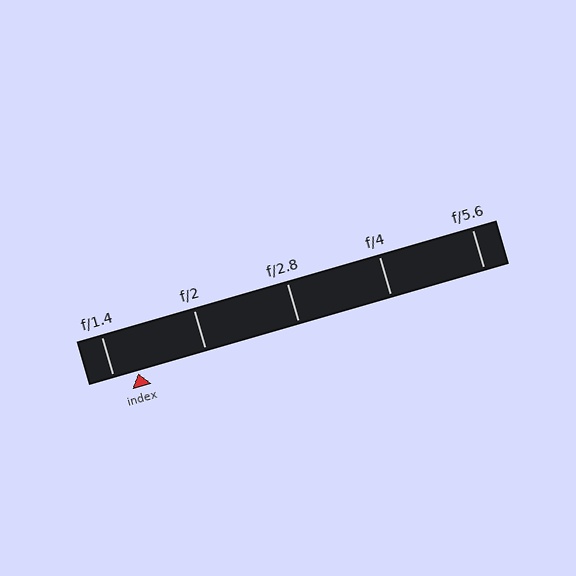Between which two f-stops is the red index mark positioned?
The index mark is between f/1.4 and f/2.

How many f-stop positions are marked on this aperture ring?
There are 5 f-stop positions marked.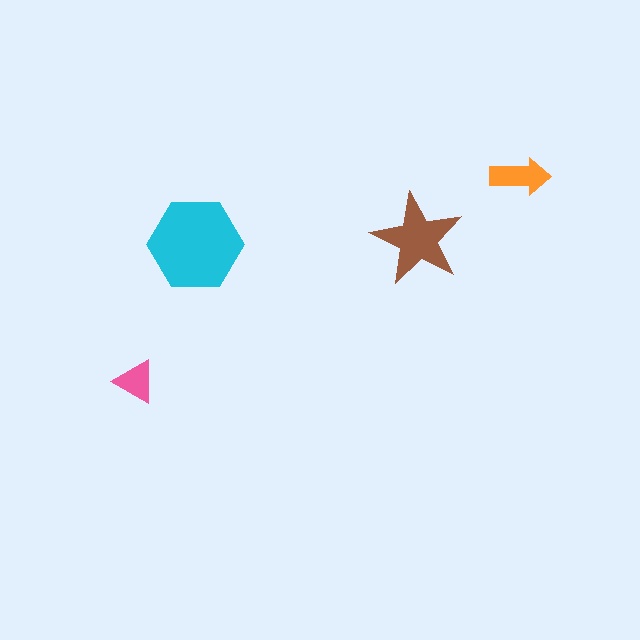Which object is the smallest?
The pink triangle.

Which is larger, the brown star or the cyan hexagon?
The cyan hexagon.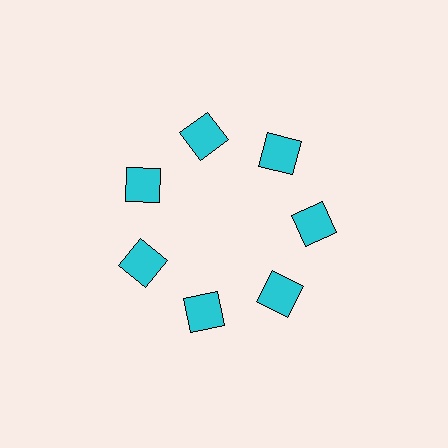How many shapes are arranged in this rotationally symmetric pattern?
There are 7 shapes, arranged in 7 groups of 1.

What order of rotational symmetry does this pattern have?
This pattern has 7-fold rotational symmetry.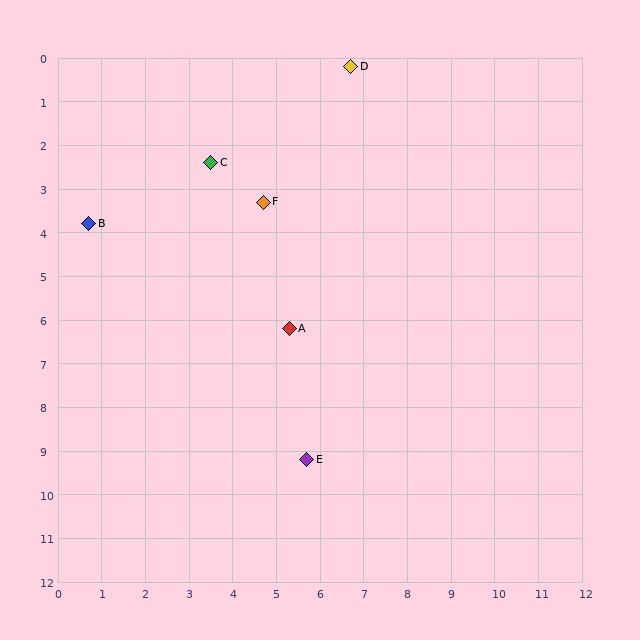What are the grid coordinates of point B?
Point B is at approximately (0.7, 3.8).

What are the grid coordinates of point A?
Point A is at approximately (5.3, 6.2).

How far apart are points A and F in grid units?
Points A and F are about 3.0 grid units apart.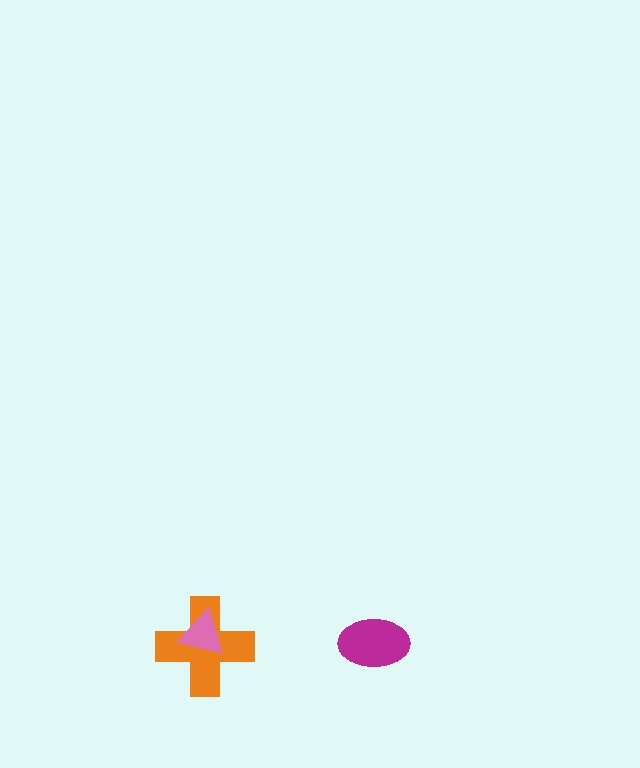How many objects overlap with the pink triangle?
1 object overlaps with the pink triangle.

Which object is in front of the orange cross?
The pink triangle is in front of the orange cross.